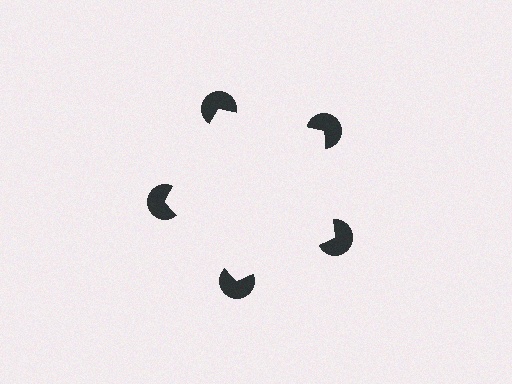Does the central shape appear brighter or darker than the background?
It typically appears slightly brighter than the background, even though no actual brightness change is drawn.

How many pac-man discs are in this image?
There are 5 — one at each vertex of the illusory pentagon.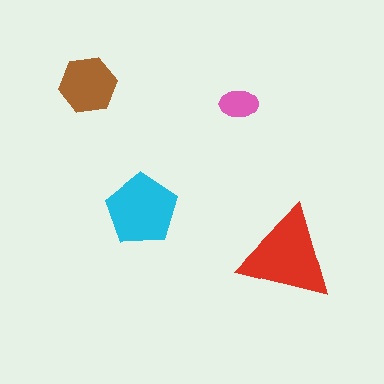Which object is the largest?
The red triangle.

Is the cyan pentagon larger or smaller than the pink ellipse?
Larger.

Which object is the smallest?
The pink ellipse.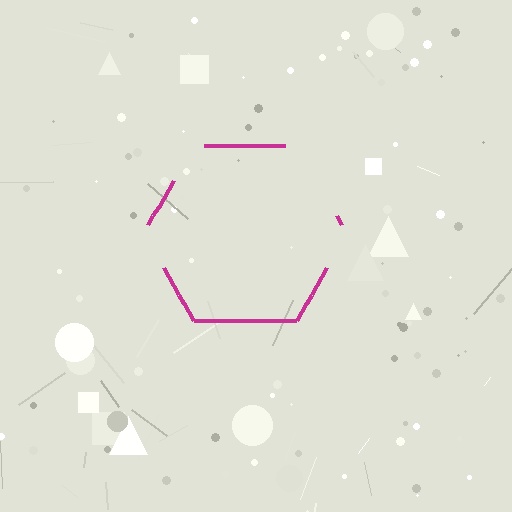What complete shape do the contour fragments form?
The contour fragments form a hexagon.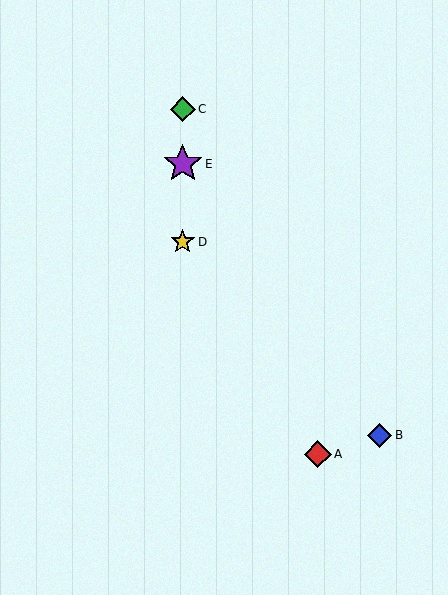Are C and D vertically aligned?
Yes, both are at x≈183.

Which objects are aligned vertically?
Objects C, D, E are aligned vertically.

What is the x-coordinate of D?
Object D is at x≈183.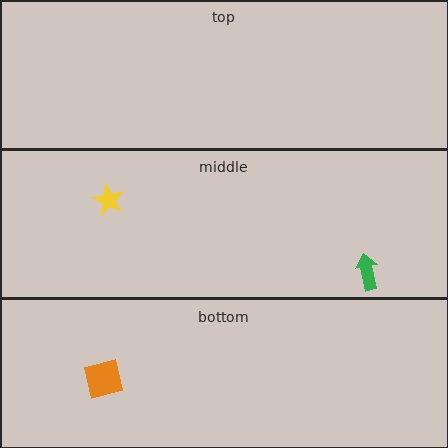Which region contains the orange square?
The bottom region.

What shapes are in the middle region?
The yellow star, the green arrow.